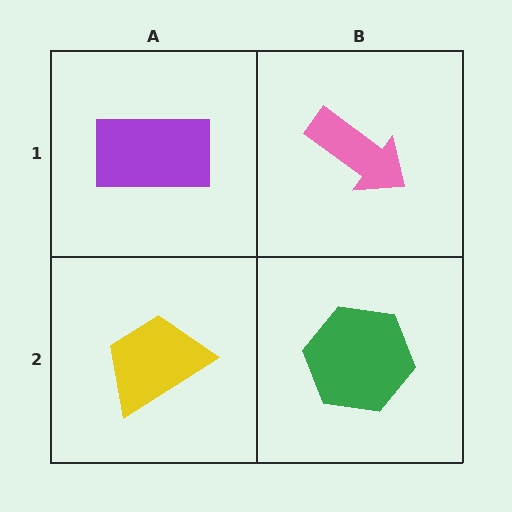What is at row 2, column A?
A yellow trapezoid.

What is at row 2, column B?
A green hexagon.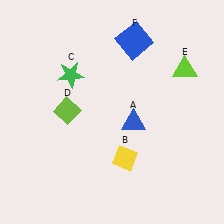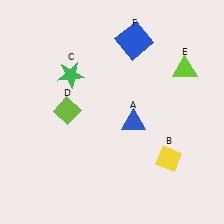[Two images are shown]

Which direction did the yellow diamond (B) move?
The yellow diamond (B) moved right.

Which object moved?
The yellow diamond (B) moved right.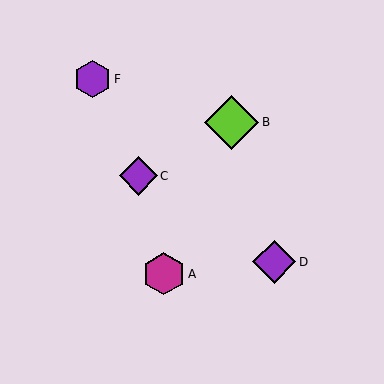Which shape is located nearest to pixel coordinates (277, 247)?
The purple diamond (labeled D) at (274, 262) is nearest to that location.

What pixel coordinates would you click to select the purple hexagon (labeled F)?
Click at (92, 79) to select the purple hexagon F.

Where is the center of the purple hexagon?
The center of the purple hexagon is at (92, 79).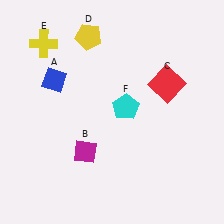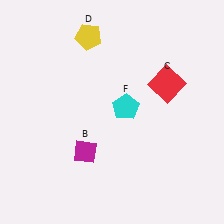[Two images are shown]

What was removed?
The blue diamond (A), the yellow cross (E) were removed in Image 2.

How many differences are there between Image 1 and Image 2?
There are 2 differences between the two images.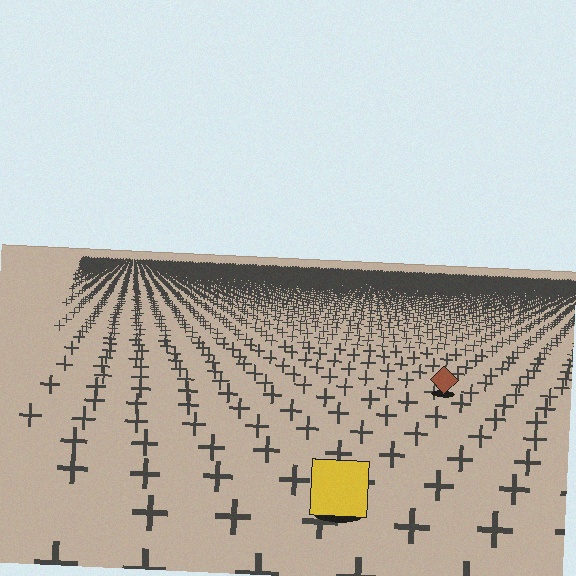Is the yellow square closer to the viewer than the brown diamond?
Yes. The yellow square is closer — you can tell from the texture gradient: the ground texture is coarser near it.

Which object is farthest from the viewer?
The brown diamond is farthest from the viewer. It appears smaller and the ground texture around it is denser.